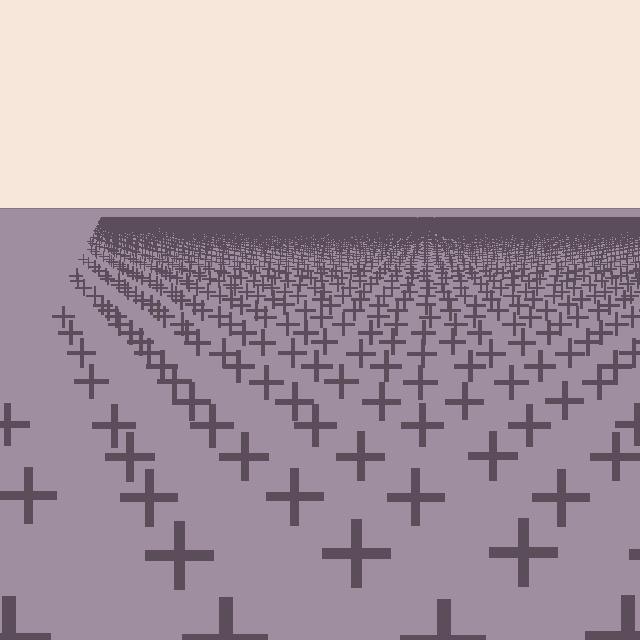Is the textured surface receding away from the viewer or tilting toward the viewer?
The surface is receding away from the viewer. Texture elements get smaller and denser toward the top.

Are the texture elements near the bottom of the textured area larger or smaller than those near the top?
Larger. Near the bottom, elements are closer to the viewer and appear at a bigger on-screen size.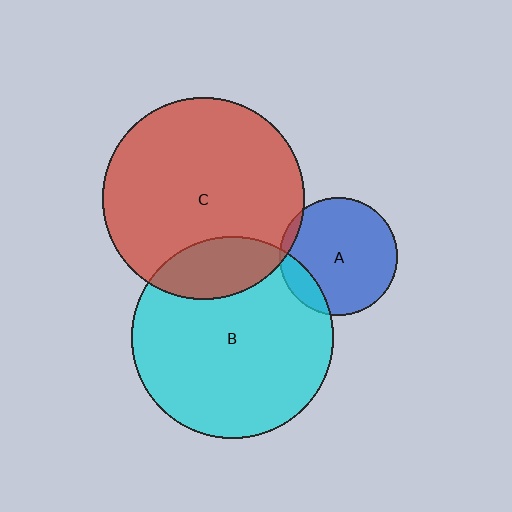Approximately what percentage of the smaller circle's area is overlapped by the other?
Approximately 5%.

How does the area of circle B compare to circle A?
Approximately 3.0 times.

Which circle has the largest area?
Circle B (cyan).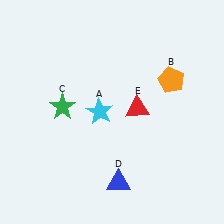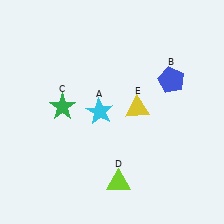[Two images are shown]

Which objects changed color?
B changed from orange to blue. D changed from blue to lime. E changed from red to yellow.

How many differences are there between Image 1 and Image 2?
There are 3 differences between the two images.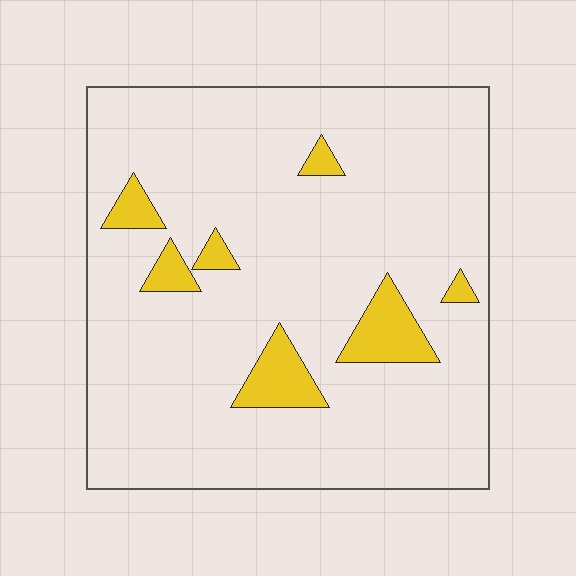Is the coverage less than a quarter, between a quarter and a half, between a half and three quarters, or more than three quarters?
Less than a quarter.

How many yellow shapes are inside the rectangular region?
7.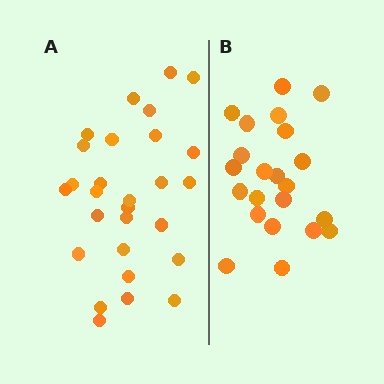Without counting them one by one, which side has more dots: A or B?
Region A (the left region) has more dots.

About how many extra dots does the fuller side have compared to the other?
Region A has about 6 more dots than region B.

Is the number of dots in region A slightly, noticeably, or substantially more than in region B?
Region A has noticeably more, but not dramatically so. The ratio is roughly 1.3 to 1.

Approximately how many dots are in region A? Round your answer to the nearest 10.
About 30 dots. (The exact count is 28, which rounds to 30.)